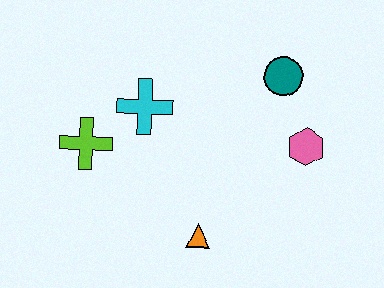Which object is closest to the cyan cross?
The lime cross is closest to the cyan cross.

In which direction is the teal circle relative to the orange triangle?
The teal circle is above the orange triangle.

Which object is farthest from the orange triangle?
The teal circle is farthest from the orange triangle.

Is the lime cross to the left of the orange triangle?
Yes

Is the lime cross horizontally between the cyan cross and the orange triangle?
No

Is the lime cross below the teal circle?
Yes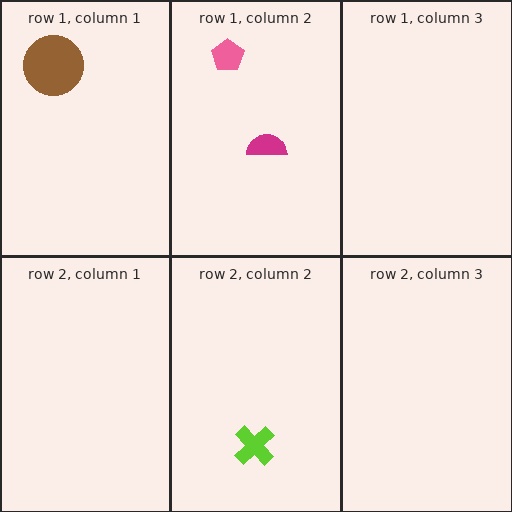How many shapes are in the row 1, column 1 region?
1.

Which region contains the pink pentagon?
The row 1, column 2 region.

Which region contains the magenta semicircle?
The row 1, column 2 region.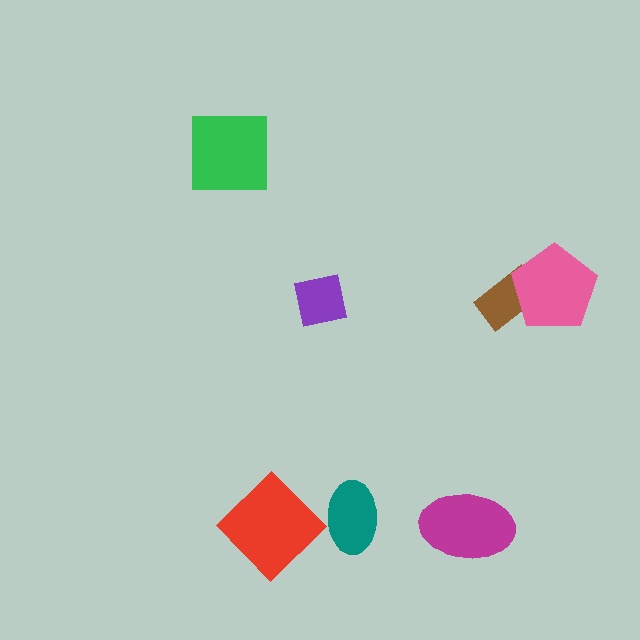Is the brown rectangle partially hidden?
Yes, it is partially covered by another shape.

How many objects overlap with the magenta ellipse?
0 objects overlap with the magenta ellipse.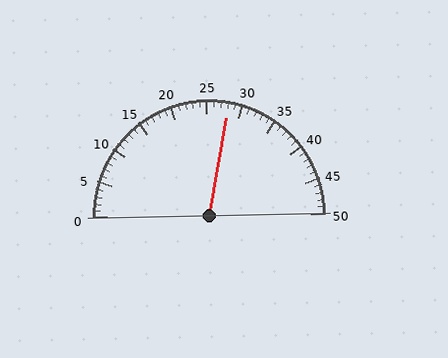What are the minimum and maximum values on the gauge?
The gauge ranges from 0 to 50.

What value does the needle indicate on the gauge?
The needle indicates approximately 28.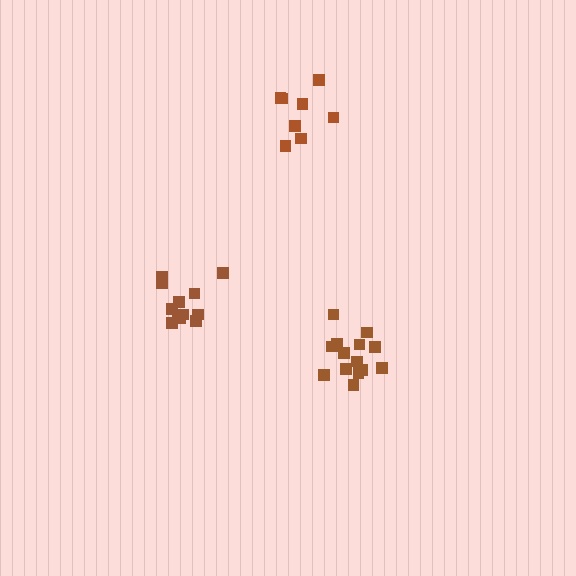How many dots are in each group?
Group 1: 8 dots, Group 2: 14 dots, Group 3: 12 dots (34 total).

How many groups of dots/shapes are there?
There are 3 groups.